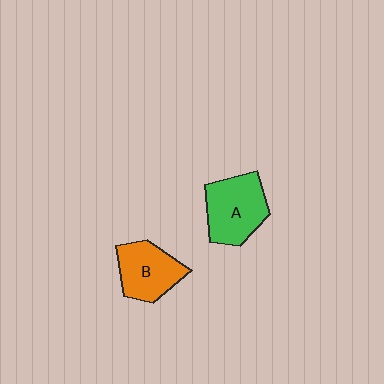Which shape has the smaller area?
Shape B (orange).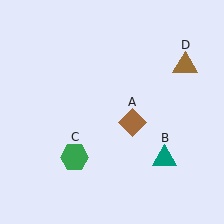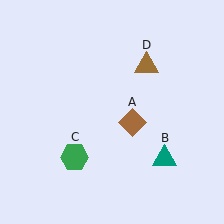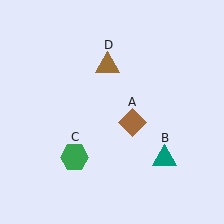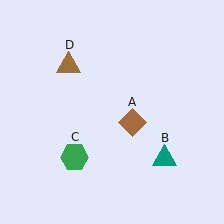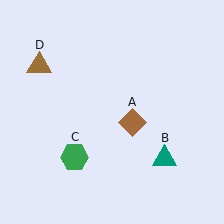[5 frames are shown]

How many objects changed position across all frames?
1 object changed position: brown triangle (object D).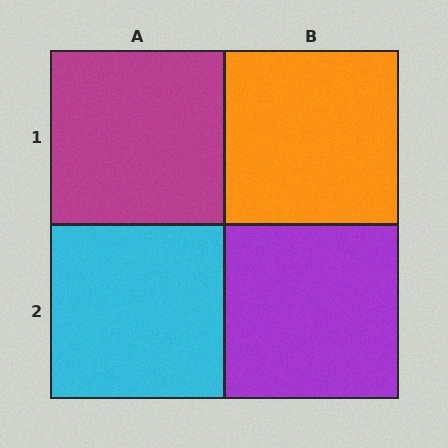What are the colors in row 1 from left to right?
Magenta, orange.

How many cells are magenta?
1 cell is magenta.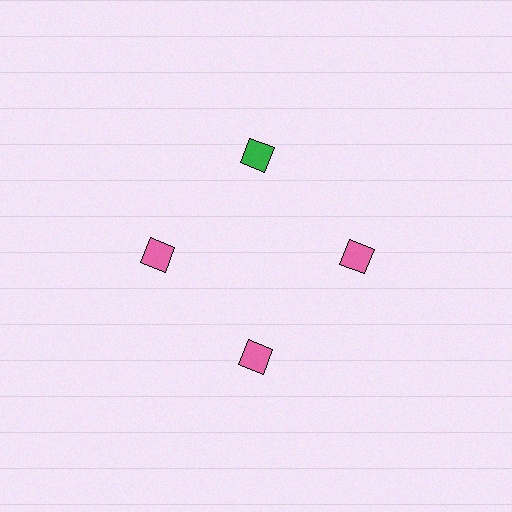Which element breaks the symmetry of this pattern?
The green diamond at roughly the 12 o'clock position breaks the symmetry. All other shapes are pink diamonds.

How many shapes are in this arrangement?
There are 4 shapes arranged in a ring pattern.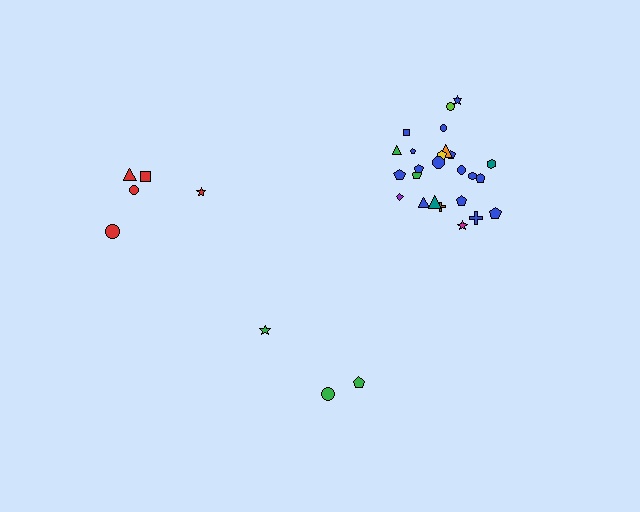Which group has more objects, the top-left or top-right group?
The top-right group.